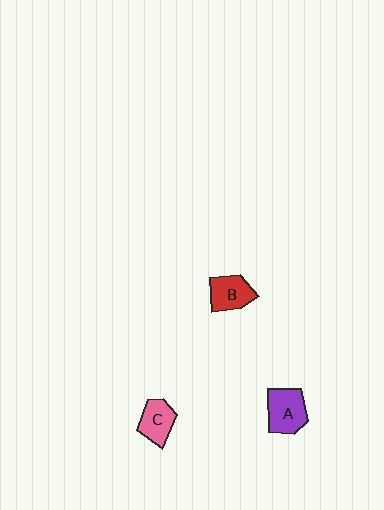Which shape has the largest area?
Shape A (purple).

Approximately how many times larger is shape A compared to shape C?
Approximately 1.3 times.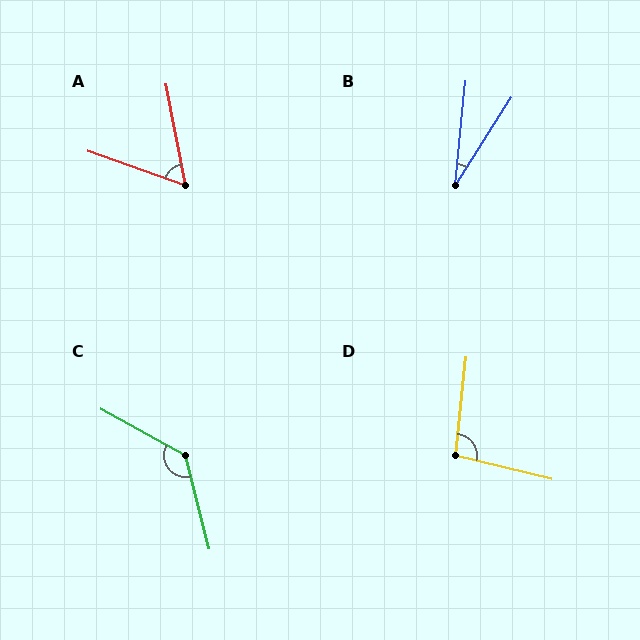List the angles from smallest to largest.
B (27°), A (60°), D (97°), C (133°).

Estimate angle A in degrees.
Approximately 60 degrees.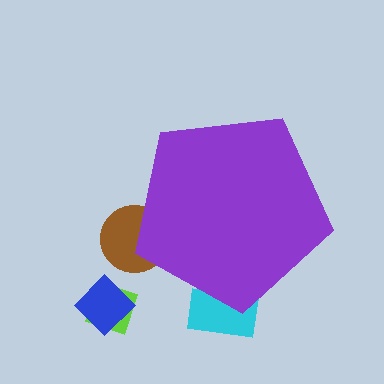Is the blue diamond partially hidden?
No, the blue diamond is fully visible.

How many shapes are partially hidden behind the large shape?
3 shapes are partially hidden.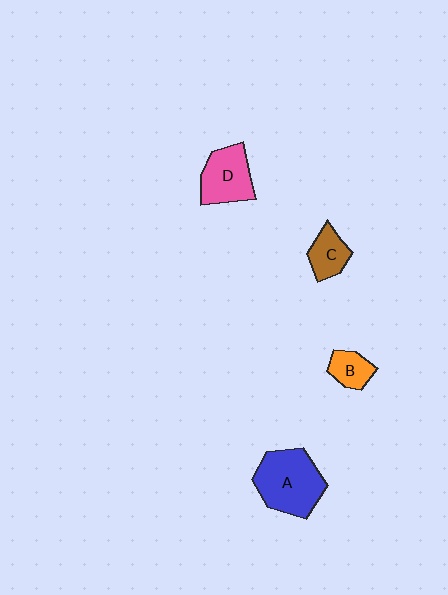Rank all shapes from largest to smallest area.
From largest to smallest: A (blue), D (pink), C (brown), B (orange).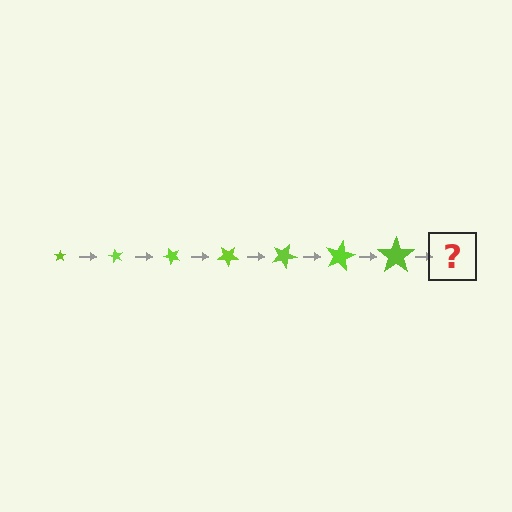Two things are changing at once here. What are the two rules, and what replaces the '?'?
The two rules are that the star grows larger each step and it rotates 60 degrees each step. The '?' should be a star, larger than the previous one and rotated 420 degrees from the start.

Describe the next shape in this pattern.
It should be a star, larger than the previous one and rotated 420 degrees from the start.